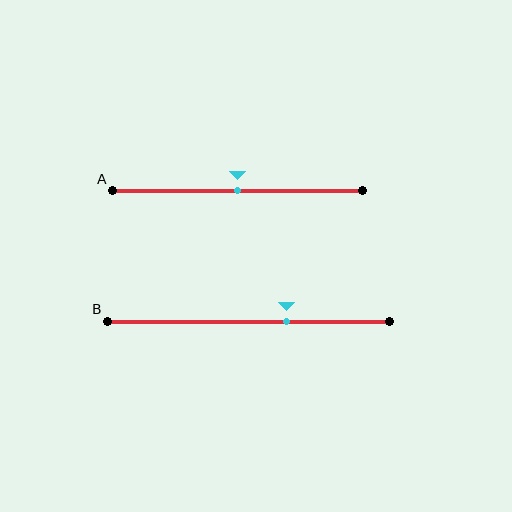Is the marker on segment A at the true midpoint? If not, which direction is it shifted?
Yes, the marker on segment A is at the true midpoint.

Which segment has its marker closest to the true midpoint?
Segment A has its marker closest to the true midpoint.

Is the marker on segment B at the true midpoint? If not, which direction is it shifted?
No, the marker on segment B is shifted to the right by about 13% of the segment length.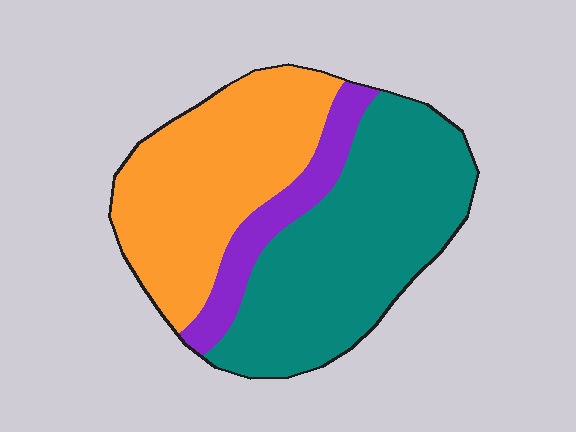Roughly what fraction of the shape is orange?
Orange covers around 40% of the shape.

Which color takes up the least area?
Purple, at roughly 15%.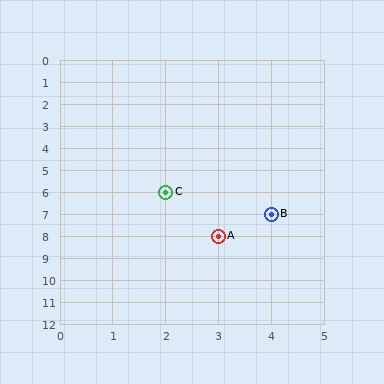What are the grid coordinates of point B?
Point B is at grid coordinates (4, 7).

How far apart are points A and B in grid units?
Points A and B are 1 column and 1 row apart (about 1.4 grid units diagonally).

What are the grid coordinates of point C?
Point C is at grid coordinates (2, 6).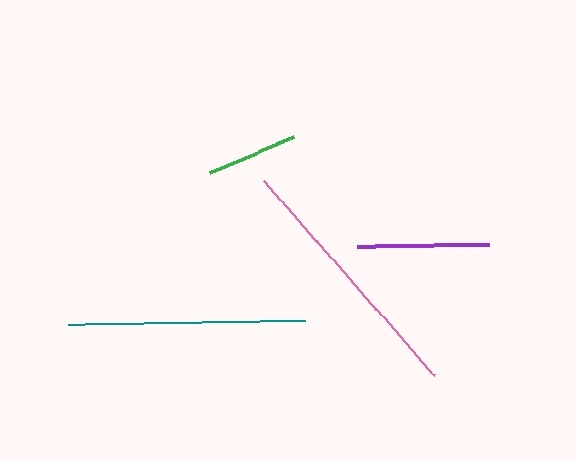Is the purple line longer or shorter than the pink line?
The pink line is longer than the purple line.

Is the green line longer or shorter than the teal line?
The teal line is longer than the green line.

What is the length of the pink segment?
The pink segment is approximately 258 pixels long.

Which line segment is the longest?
The pink line is the longest at approximately 258 pixels.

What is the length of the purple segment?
The purple segment is approximately 132 pixels long.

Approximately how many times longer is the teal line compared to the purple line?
The teal line is approximately 1.8 times the length of the purple line.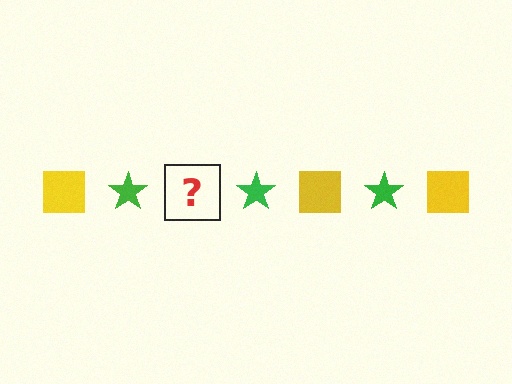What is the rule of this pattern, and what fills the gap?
The rule is that the pattern alternates between yellow square and green star. The gap should be filled with a yellow square.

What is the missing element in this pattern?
The missing element is a yellow square.